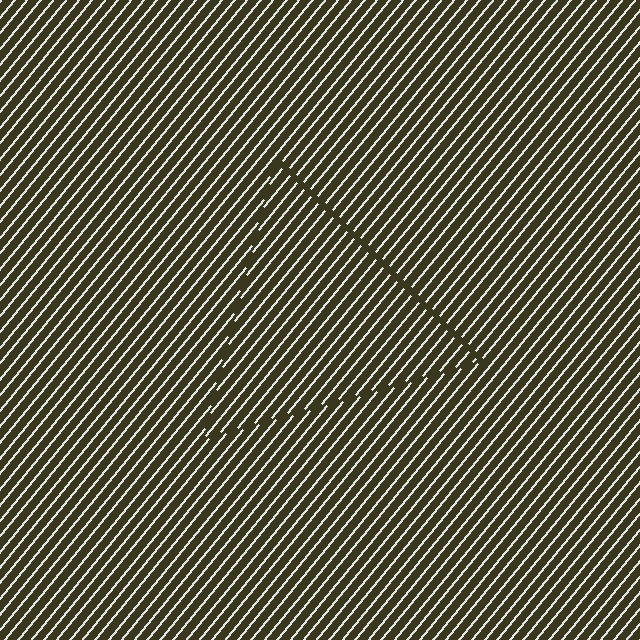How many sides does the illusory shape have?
3 sides — the line-ends trace a triangle.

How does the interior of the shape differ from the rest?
The interior of the shape contains the same grating, shifted by half a period — the contour is defined by the phase discontinuity where line-ends from the inner and outer gratings abut.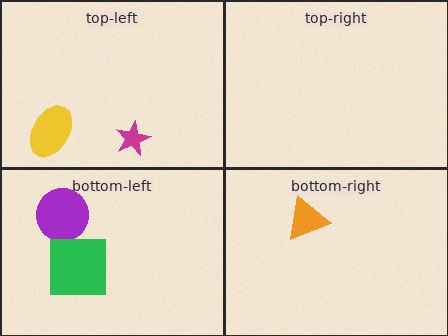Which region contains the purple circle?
The bottom-left region.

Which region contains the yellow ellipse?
The top-left region.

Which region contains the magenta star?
The top-left region.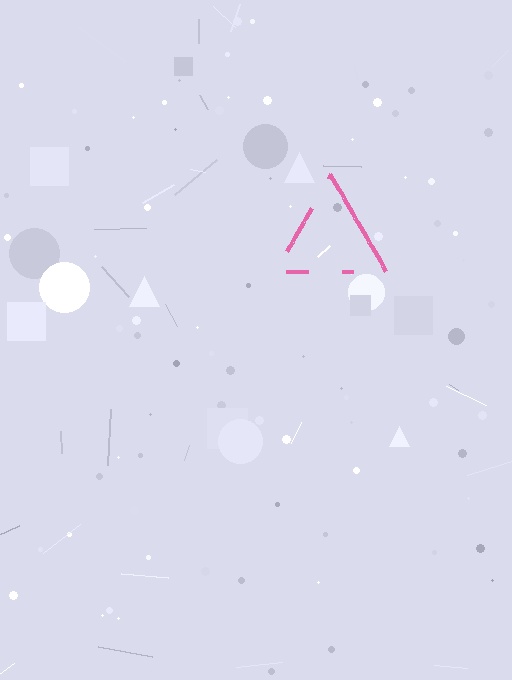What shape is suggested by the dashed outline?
The dashed outline suggests a triangle.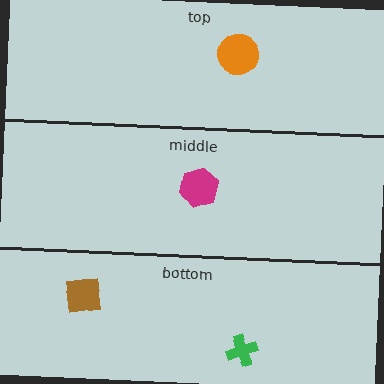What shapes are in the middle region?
The magenta hexagon.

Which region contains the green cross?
The bottom region.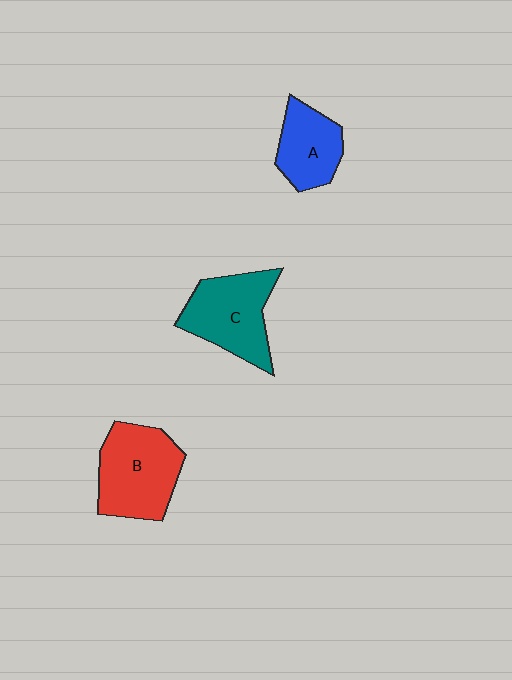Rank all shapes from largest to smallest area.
From largest to smallest: B (red), C (teal), A (blue).